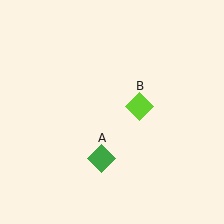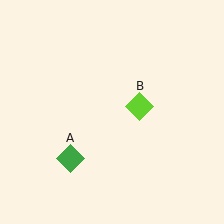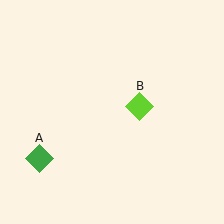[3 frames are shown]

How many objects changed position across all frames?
1 object changed position: green diamond (object A).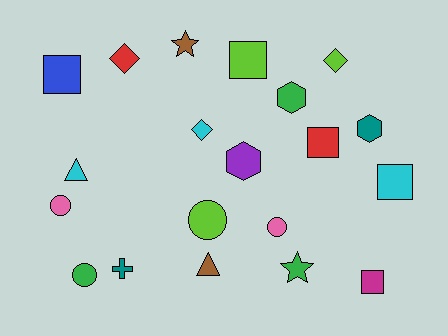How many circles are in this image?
There are 4 circles.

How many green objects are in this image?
There are 3 green objects.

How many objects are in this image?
There are 20 objects.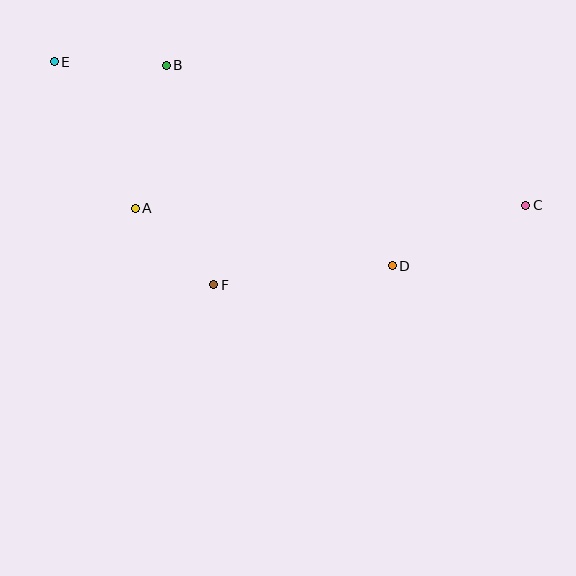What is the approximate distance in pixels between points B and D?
The distance between B and D is approximately 302 pixels.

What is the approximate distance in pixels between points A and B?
The distance between A and B is approximately 146 pixels.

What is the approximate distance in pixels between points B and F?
The distance between B and F is approximately 224 pixels.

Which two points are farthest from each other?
Points C and E are farthest from each other.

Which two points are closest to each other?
Points A and F are closest to each other.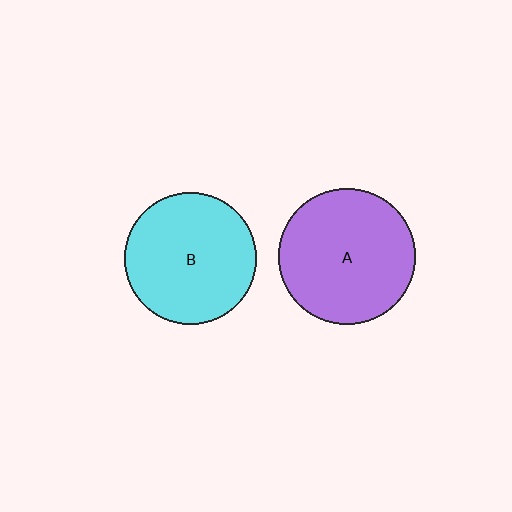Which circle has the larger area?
Circle A (purple).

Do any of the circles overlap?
No, none of the circles overlap.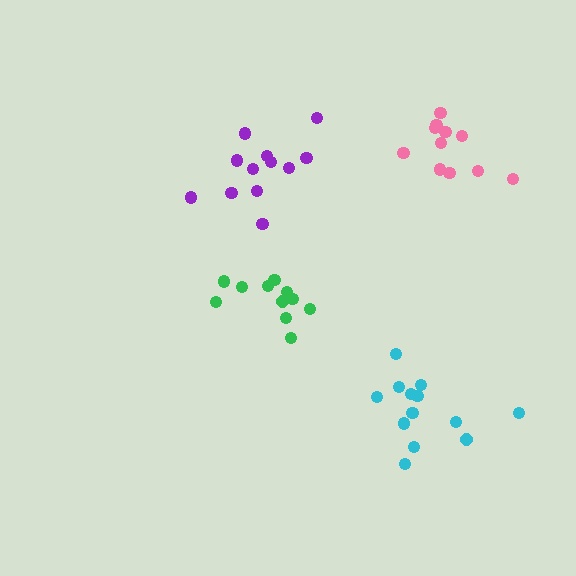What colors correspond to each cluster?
The clusters are colored: pink, green, purple, cyan.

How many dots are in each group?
Group 1: 11 dots, Group 2: 11 dots, Group 3: 12 dots, Group 4: 13 dots (47 total).